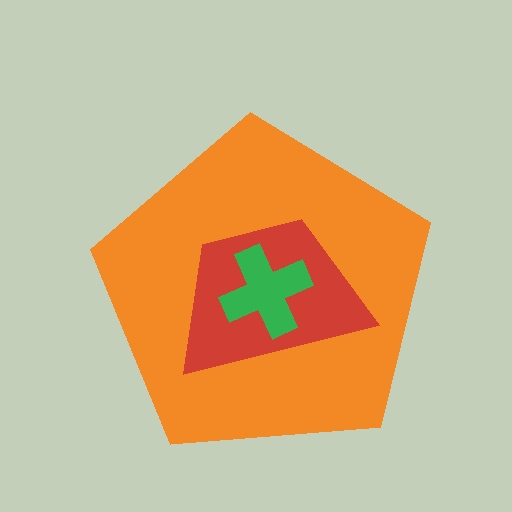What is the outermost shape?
The orange pentagon.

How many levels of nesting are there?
3.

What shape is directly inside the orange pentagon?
The red trapezoid.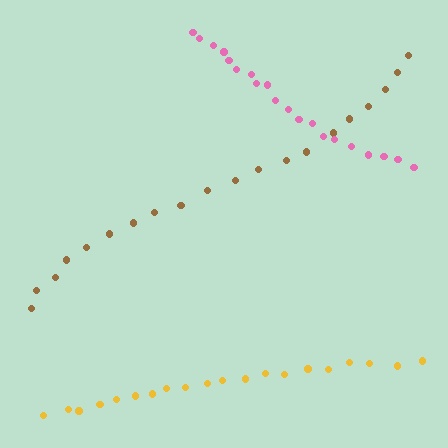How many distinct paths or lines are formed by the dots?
There are 3 distinct paths.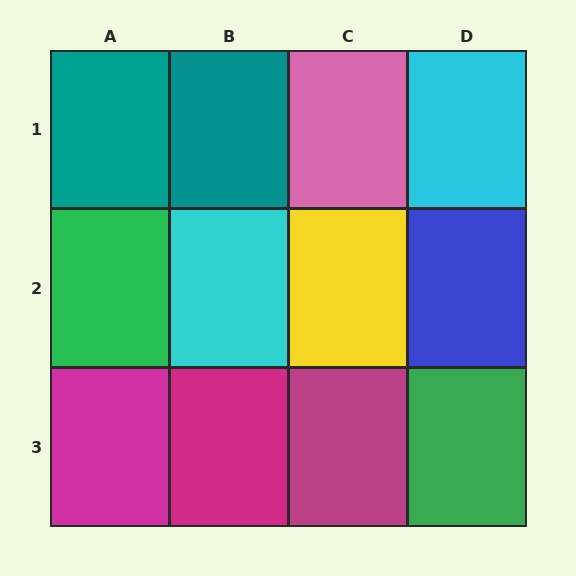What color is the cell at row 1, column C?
Pink.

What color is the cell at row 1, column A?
Teal.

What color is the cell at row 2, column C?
Yellow.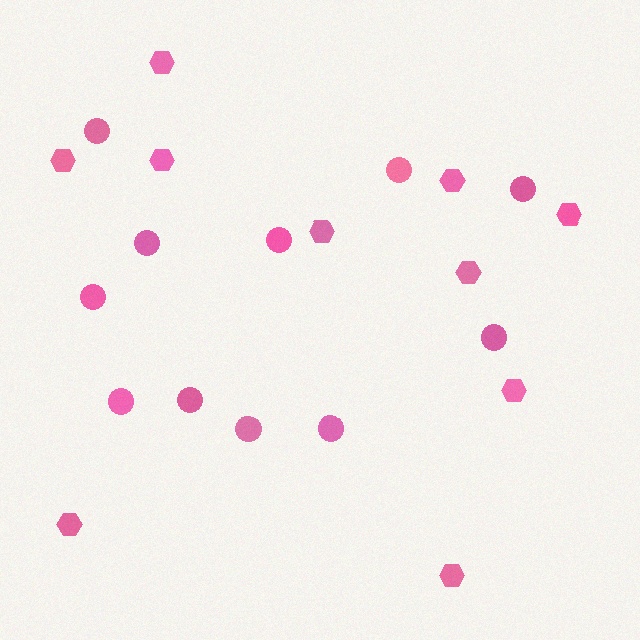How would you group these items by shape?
There are 2 groups: one group of circles (11) and one group of hexagons (10).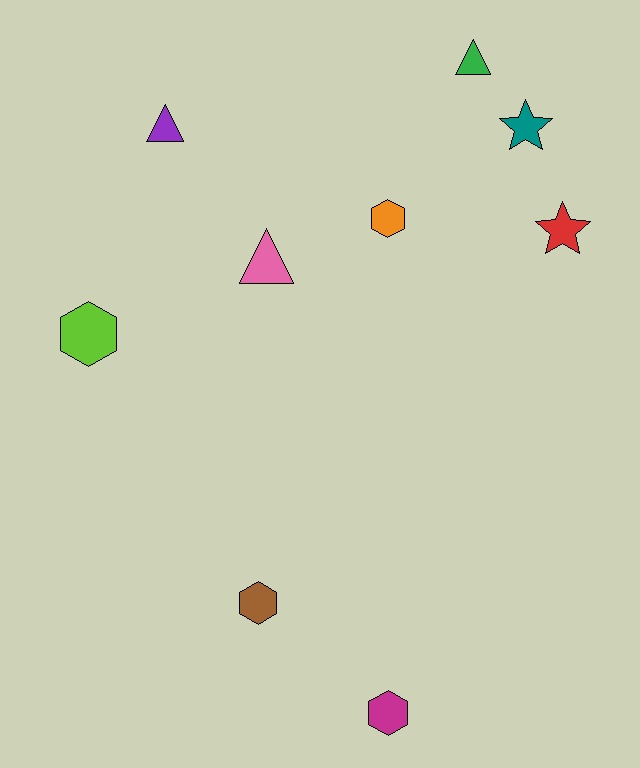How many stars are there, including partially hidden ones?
There are 2 stars.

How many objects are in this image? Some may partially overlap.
There are 9 objects.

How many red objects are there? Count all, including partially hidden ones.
There is 1 red object.